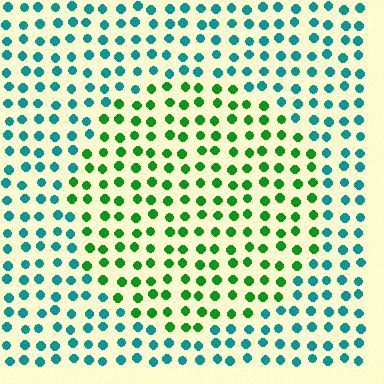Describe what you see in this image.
The image is filled with small teal elements in a uniform arrangement. A circle-shaped region is visible where the elements are tinted to a slightly different hue, forming a subtle color boundary.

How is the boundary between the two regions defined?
The boundary is defined purely by a slight shift in hue (about 49 degrees). Spacing, size, and orientation are identical on both sides.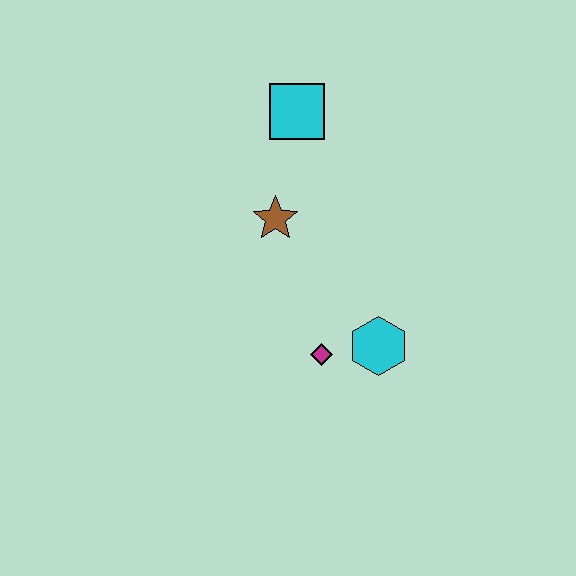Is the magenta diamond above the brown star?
No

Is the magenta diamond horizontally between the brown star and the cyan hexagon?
Yes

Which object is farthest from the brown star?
The cyan hexagon is farthest from the brown star.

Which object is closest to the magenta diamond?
The cyan hexagon is closest to the magenta diamond.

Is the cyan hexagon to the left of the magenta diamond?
No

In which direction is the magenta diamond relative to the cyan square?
The magenta diamond is below the cyan square.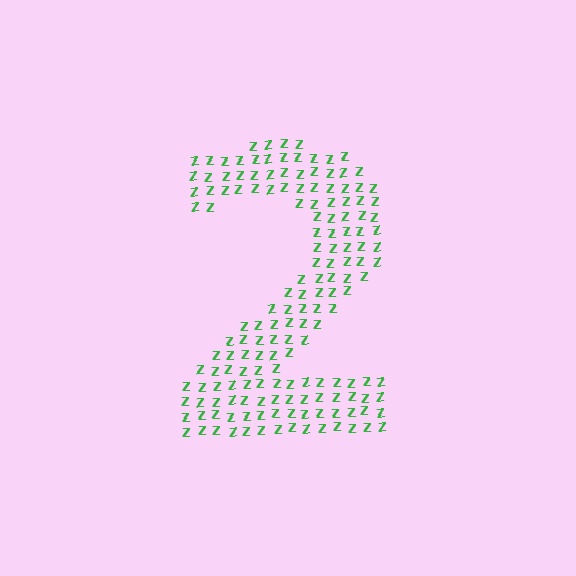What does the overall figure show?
The overall figure shows the digit 2.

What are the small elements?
The small elements are letter Z's.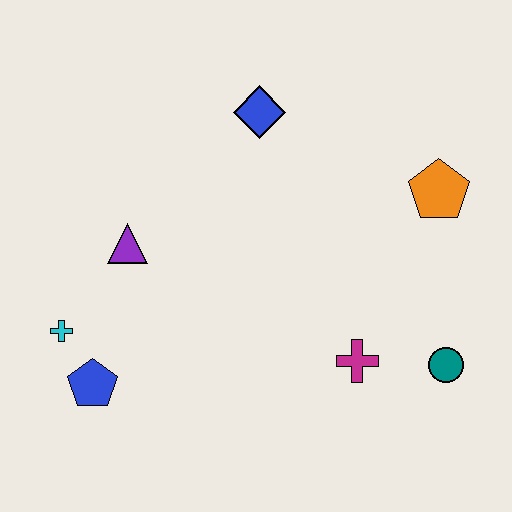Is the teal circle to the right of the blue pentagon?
Yes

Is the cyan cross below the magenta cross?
No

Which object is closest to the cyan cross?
The blue pentagon is closest to the cyan cross.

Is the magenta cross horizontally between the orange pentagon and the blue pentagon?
Yes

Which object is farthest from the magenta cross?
The cyan cross is farthest from the magenta cross.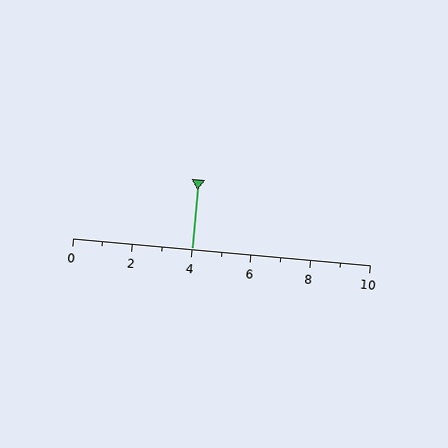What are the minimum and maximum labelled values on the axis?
The axis runs from 0 to 10.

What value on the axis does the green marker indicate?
The marker indicates approximately 4.